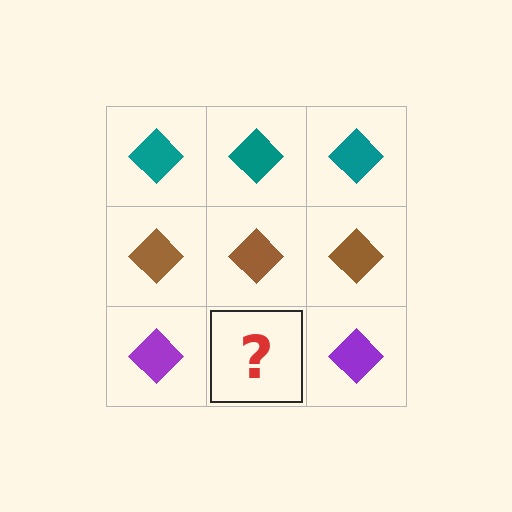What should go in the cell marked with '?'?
The missing cell should contain a purple diamond.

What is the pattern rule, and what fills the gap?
The rule is that each row has a consistent color. The gap should be filled with a purple diamond.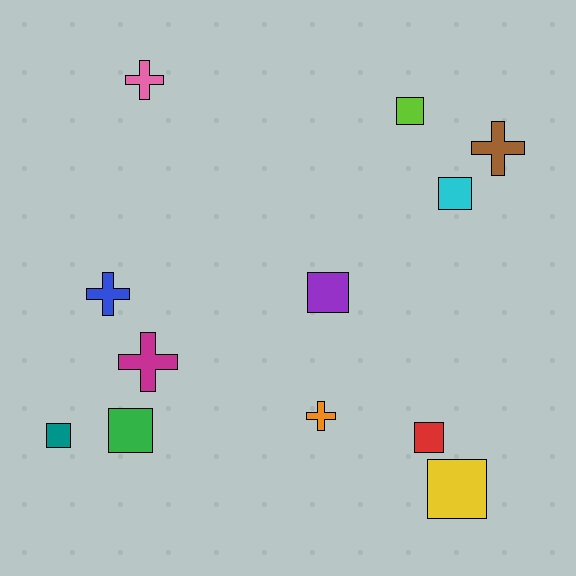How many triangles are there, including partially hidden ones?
There are no triangles.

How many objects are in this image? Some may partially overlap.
There are 12 objects.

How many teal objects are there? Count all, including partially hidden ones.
There is 1 teal object.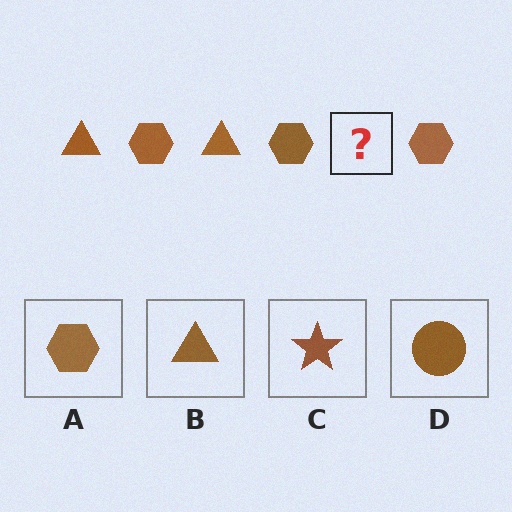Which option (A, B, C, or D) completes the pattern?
B.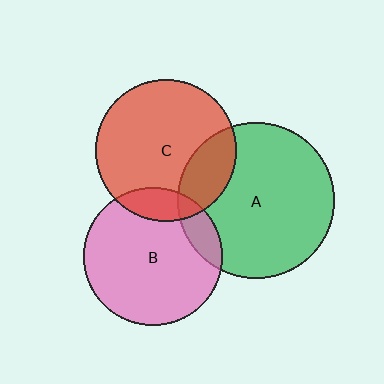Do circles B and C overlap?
Yes.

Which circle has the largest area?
Circle A (green).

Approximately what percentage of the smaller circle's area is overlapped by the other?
Approximately 15%.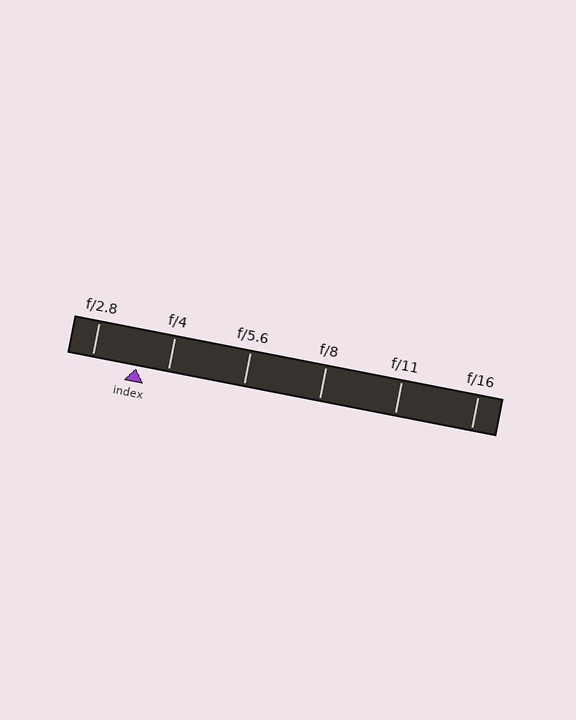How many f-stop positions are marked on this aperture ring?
There are 6 f-stop positions marked.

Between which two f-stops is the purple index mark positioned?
The index mark is between f/2.8 and f/4.